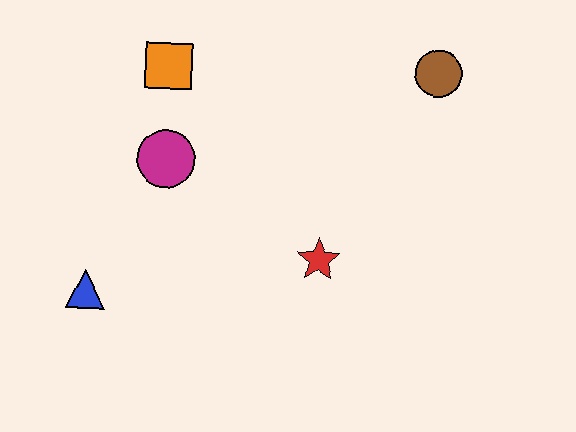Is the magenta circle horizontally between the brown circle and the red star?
No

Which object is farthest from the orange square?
The brown circle is farthest from the orange square.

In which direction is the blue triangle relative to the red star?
The blue triangle is to the left of the red star.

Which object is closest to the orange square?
The magenta circle is closest to the orange square.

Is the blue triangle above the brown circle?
No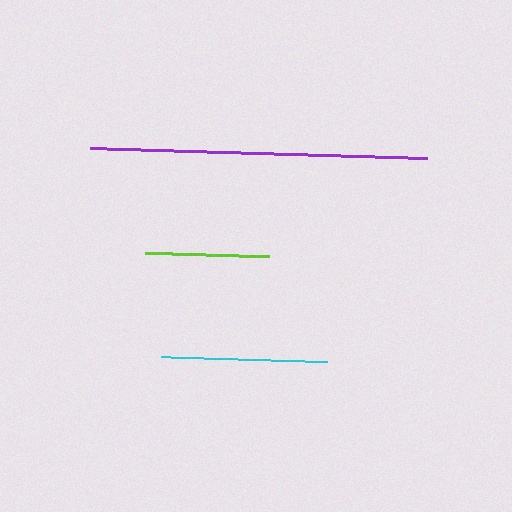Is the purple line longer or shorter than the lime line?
The purple line is longer than the lime line.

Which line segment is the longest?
The purple line is the longest at approximately 338 pixels.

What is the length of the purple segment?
The purple segment is approximately 338 pixels long.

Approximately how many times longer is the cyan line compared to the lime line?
The cyan line is approximately 1.3 times the length of the lime line.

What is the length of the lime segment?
The lime segment is approximately 123 pixels long.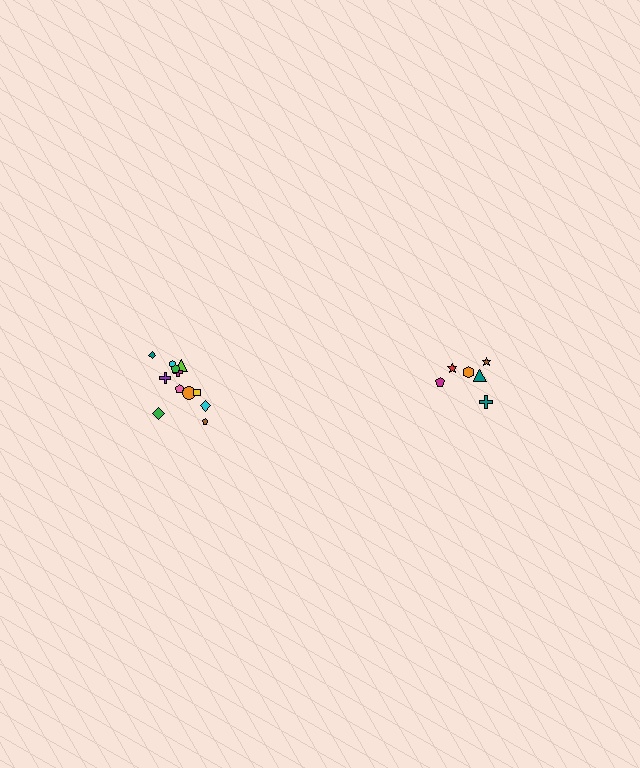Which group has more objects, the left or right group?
The left group.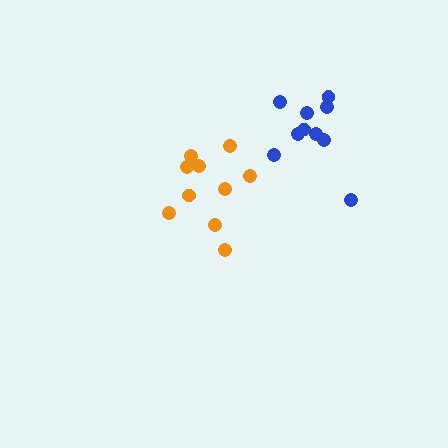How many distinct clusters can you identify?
There are 2 distinct clusters.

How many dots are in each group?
Group 1: 10 dots, Group 2: 10 dots (20 total).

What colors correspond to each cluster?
The clusters are colored: blue, orange.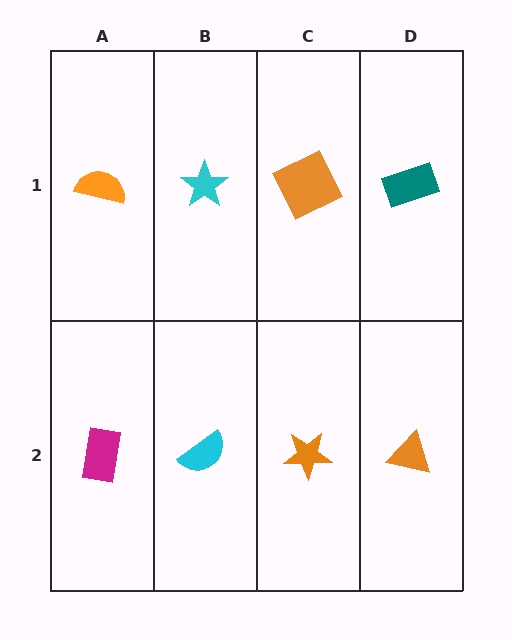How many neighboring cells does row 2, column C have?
3.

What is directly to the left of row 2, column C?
A cyan semicircle.